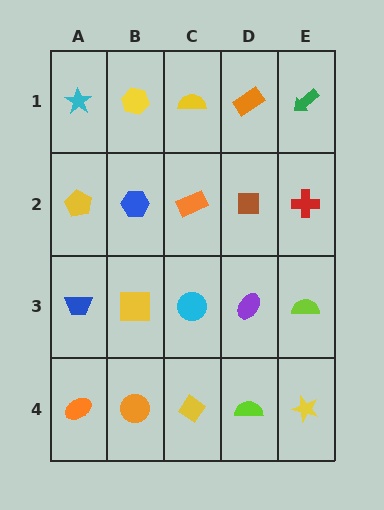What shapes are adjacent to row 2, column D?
An orange rectangle (row 1, column D), a purple ellipse (row 3, column D), an orange rectangle (row 2, column C), a red cross (row 2, column E).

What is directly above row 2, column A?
A cyan star.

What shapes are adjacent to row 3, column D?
A brown square (row 2, column D), a lime semicircle (row 4, column D), a cyan circle (row 3, column C), a lime semicircle (row 3, column E).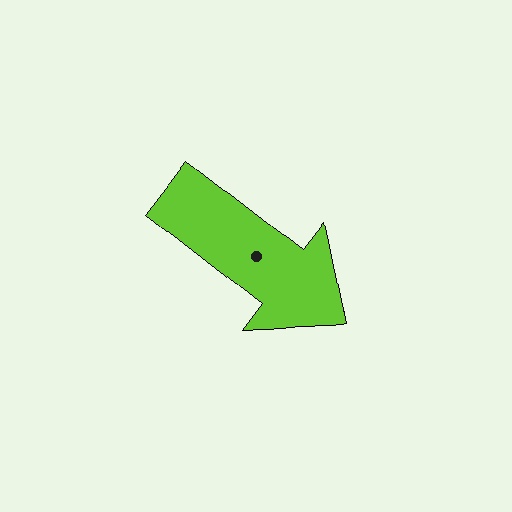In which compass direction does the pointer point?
Southeast.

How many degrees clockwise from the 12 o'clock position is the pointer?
Approximately 128 degrees.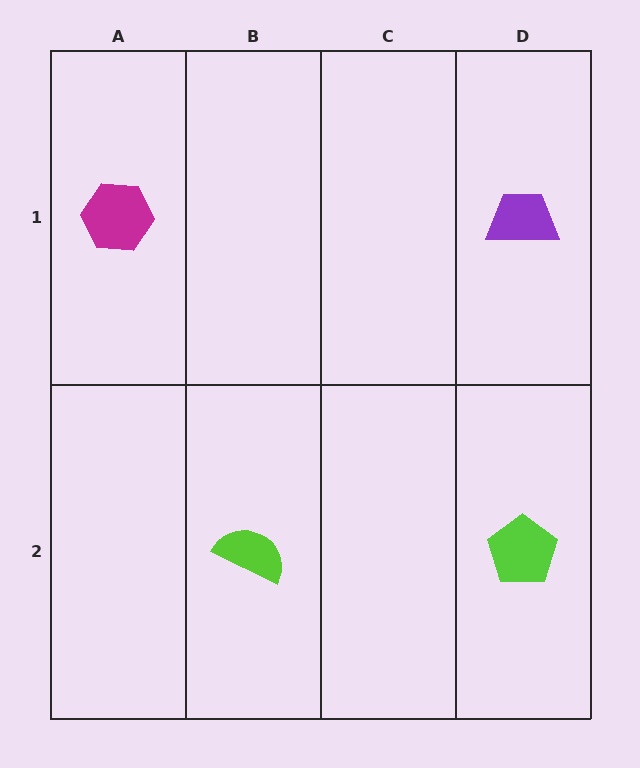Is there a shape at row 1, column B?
No, that cell is empty.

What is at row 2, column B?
A lime semicircle.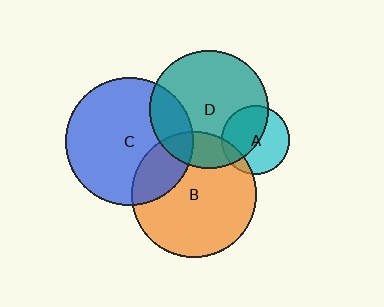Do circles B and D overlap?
Yes.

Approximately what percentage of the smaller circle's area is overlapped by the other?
Approximately 20%.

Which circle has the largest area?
Circle C (blue).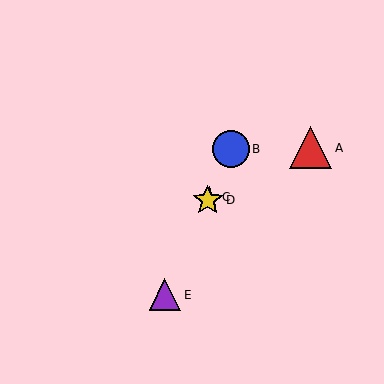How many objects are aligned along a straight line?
4 objects (B, C, D, E) are aligned along a straight line.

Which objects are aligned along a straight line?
Objects B, C, D, E are aligned along a straight line.